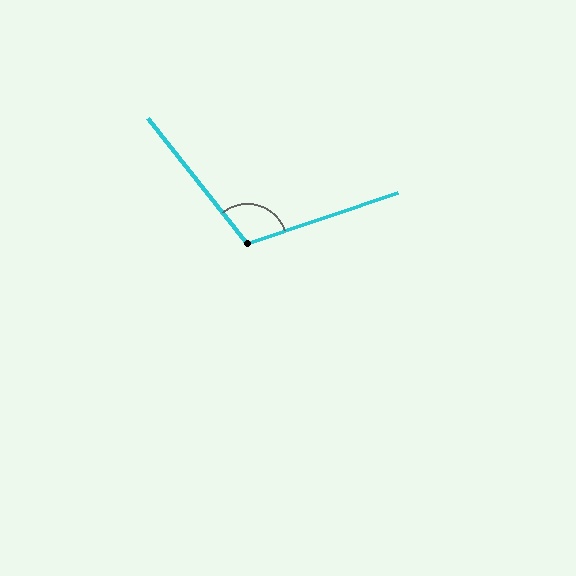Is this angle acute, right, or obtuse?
It is obtuse.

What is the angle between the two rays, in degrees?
Approximately 110 degrees.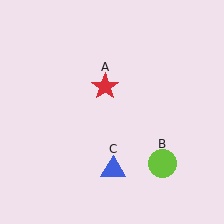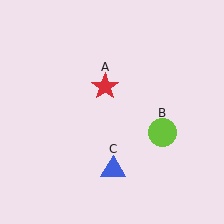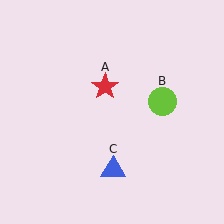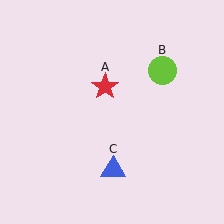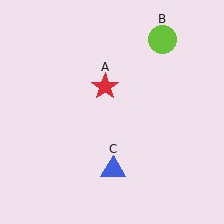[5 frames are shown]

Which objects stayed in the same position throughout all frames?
Red star (object A) and blue triangle (object C) remained stationary.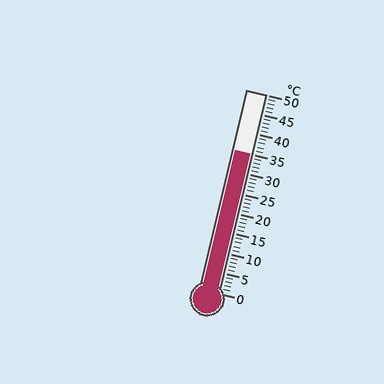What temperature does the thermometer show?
The thermometer shows approximately 35°C.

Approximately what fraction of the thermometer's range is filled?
The thermometer is filled to approximately 70% of its range.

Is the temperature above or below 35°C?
The temperature is at 35°C.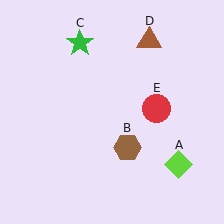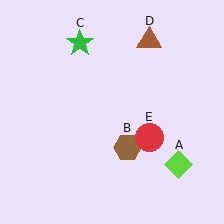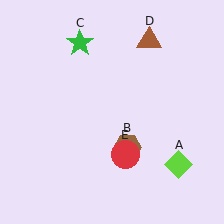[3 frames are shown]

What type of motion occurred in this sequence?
The red circle (object E) rotated clockwise around the center of the scene.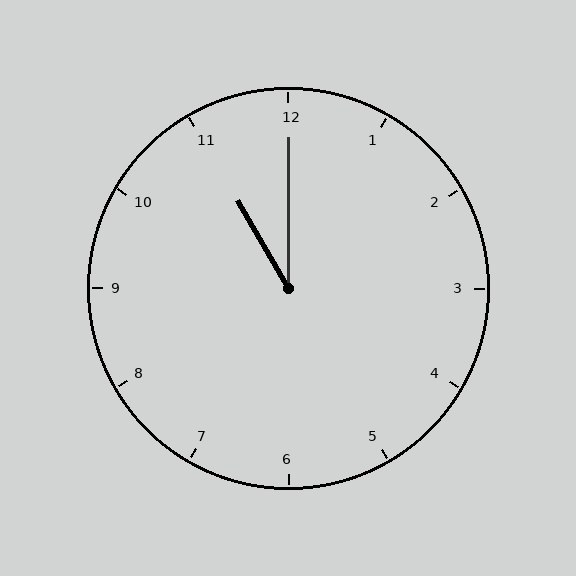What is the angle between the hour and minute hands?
Approximately 30 degrees.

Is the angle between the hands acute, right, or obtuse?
It is acute.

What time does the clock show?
11:00.